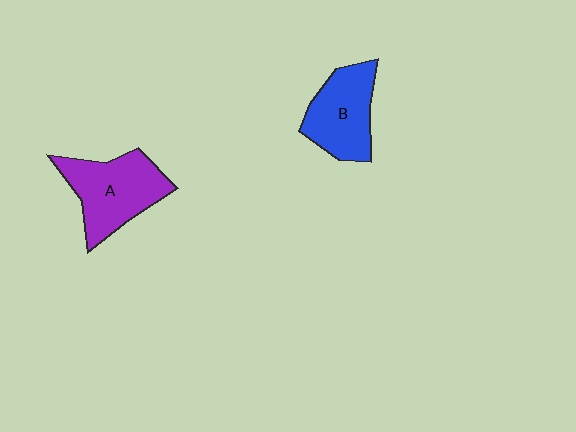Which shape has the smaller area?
Shape B (blue).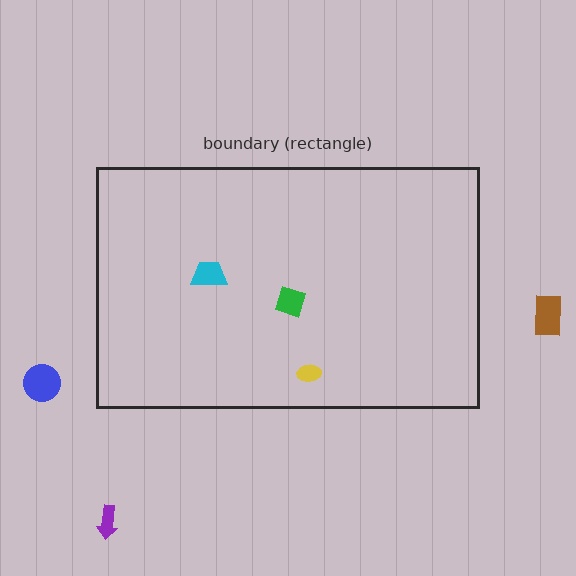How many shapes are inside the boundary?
3 inside, 3 outside.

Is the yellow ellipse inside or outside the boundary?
Inside.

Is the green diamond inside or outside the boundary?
Inside.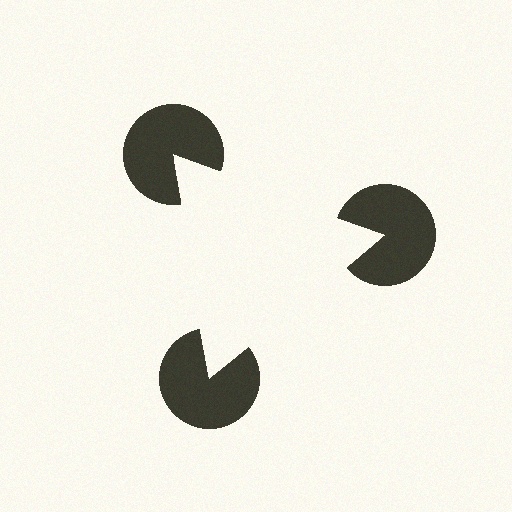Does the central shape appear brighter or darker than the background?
It typically appears slightly brighter than the background, even though no actual brightness change is drawn.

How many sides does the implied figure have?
3 sides.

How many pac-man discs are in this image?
There are 3 — one at each vertex of the illusory triangle.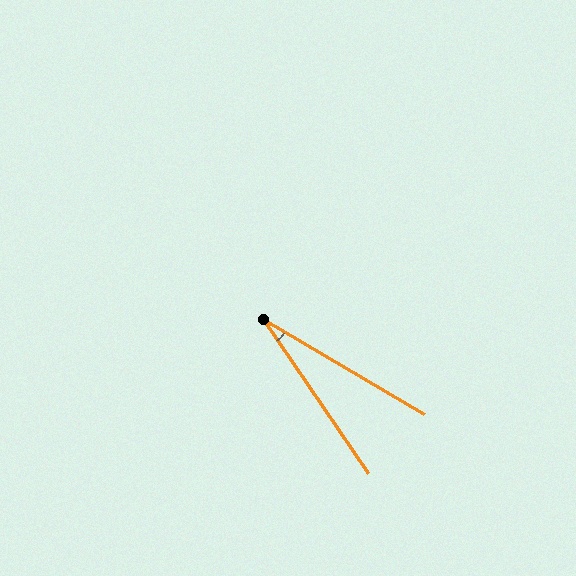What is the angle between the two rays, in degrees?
Approximately 25 degrees.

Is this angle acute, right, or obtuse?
It is acute.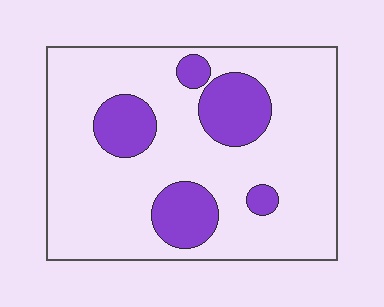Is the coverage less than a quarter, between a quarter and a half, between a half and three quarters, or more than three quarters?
Less than a quarter.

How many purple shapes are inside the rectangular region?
5.